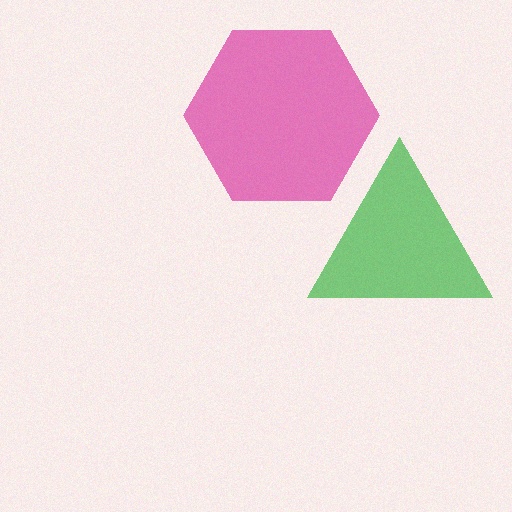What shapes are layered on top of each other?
The layered shapes are: a magenta hexagon, a green triangle.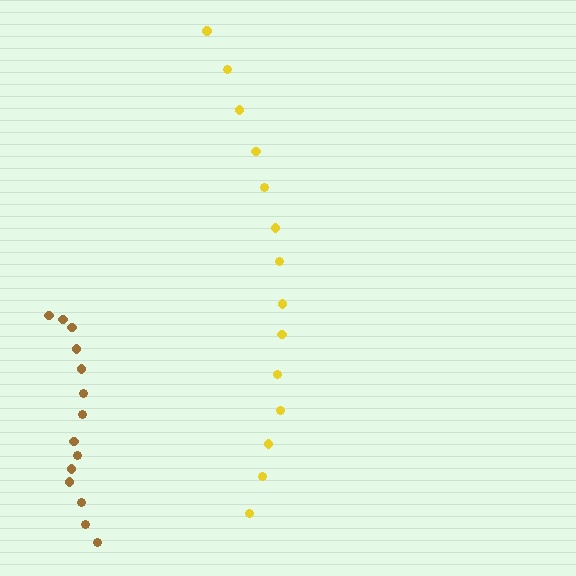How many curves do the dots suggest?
There are 2 distinct paths.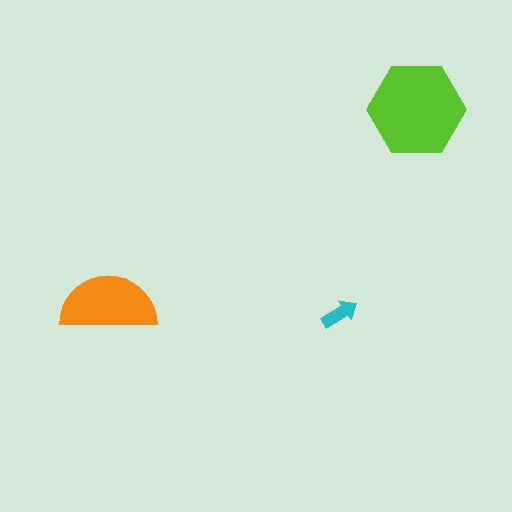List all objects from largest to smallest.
The lime hexagon, the orange semicircle, the cyan arrow.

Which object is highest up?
The lime hexagon is topmost.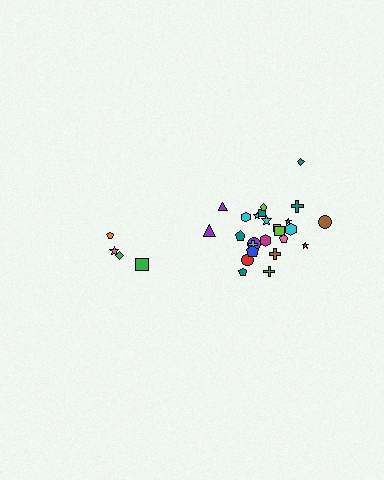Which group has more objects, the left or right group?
The right group.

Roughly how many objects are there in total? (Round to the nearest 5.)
Roughly 30 objects in total.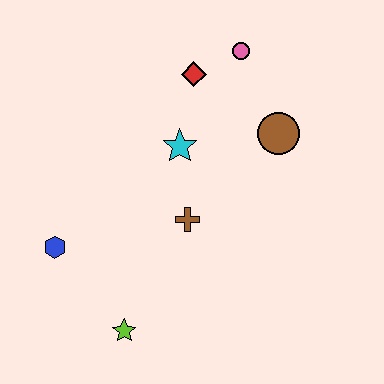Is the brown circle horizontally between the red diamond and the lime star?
No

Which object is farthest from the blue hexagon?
The pink circle is farthest from the blue hexagon.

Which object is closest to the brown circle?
The pink circle is closest to the brown circle.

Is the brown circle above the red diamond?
No